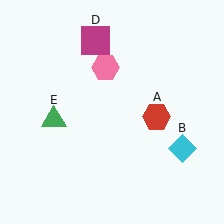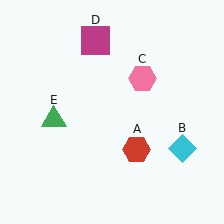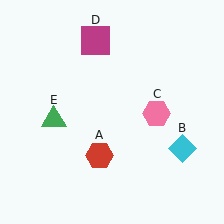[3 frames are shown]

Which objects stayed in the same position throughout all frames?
Cyan diamond (object B) and magenta square (object D) and green triangle (object E) remained stationary.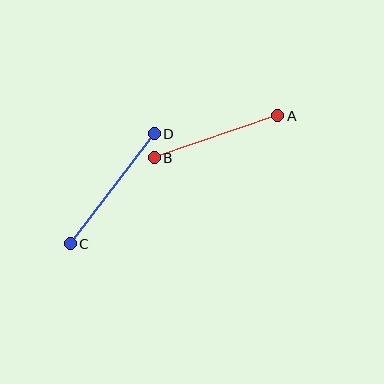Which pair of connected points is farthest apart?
Points C and D are farthest apart.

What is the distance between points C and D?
The distance is approximately 139 pixels.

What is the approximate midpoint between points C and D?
The midpoint is at approximately (112, 189) pixels.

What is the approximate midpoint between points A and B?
The midpoint is at approximately (216, 137) pixels.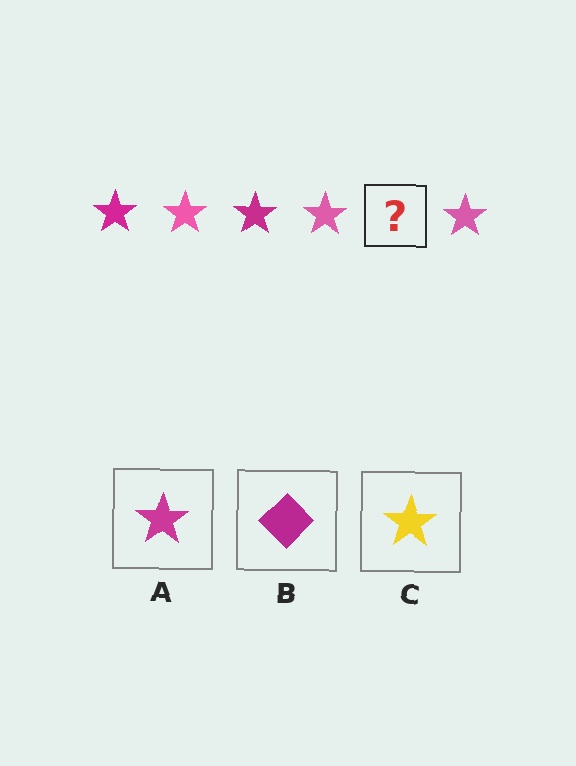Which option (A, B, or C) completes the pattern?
A.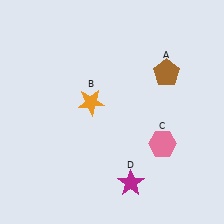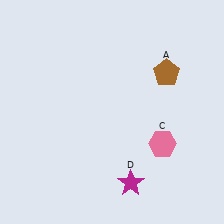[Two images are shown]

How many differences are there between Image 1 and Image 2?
There is 1 difference between the two images.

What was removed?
The orange star (B) was removed in Image 2.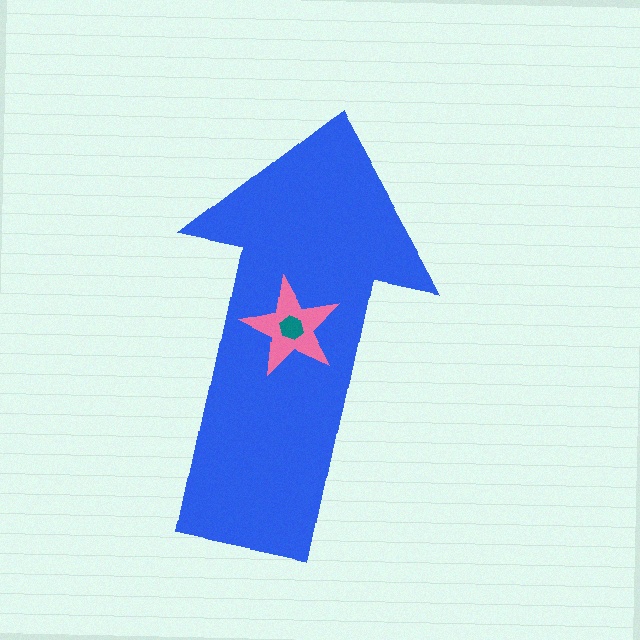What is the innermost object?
The teal hexagon.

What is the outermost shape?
The blue arrow.